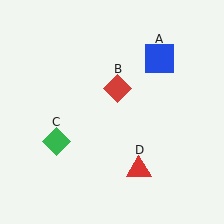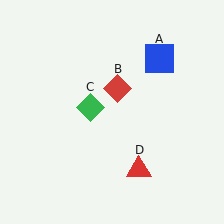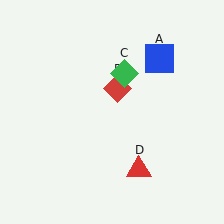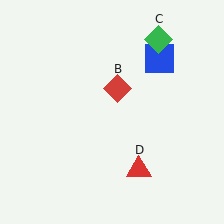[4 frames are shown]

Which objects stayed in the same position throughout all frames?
Blue square (object A) and red diamond (object B) and red triangle (object D) remained stationary.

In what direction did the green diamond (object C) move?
The green diamond (object C) moved up and to the right.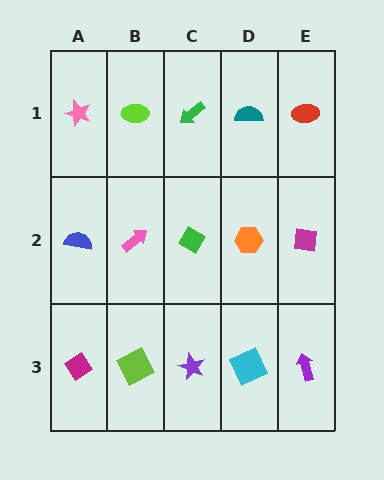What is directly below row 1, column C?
A green diamond.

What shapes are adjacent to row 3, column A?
A blue semicircle (row 2, column A), a lime square (row 3, column B).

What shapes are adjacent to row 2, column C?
A green arrow (row 1, column C), a purple star (row 3, column C), a pink arrow (row 2, column B), an orange hexagon (row 2, column D).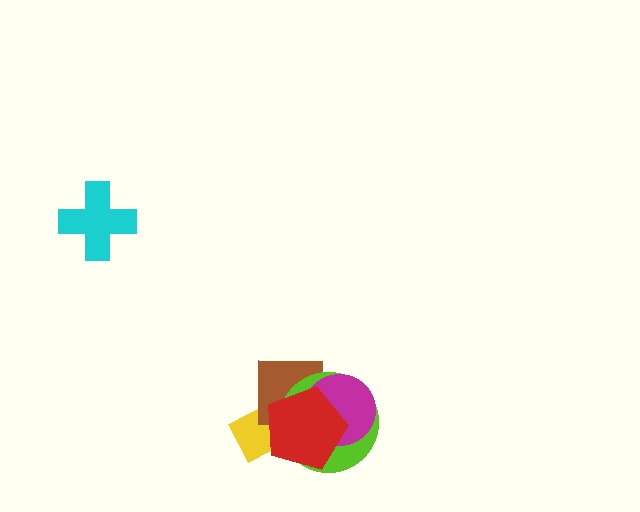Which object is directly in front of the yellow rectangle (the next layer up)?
The brown square is directly in front of the yellow rectangle.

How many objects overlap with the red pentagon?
4 objects overlap with the red pentagon.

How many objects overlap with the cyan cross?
0 objects overlap with the cyan cross.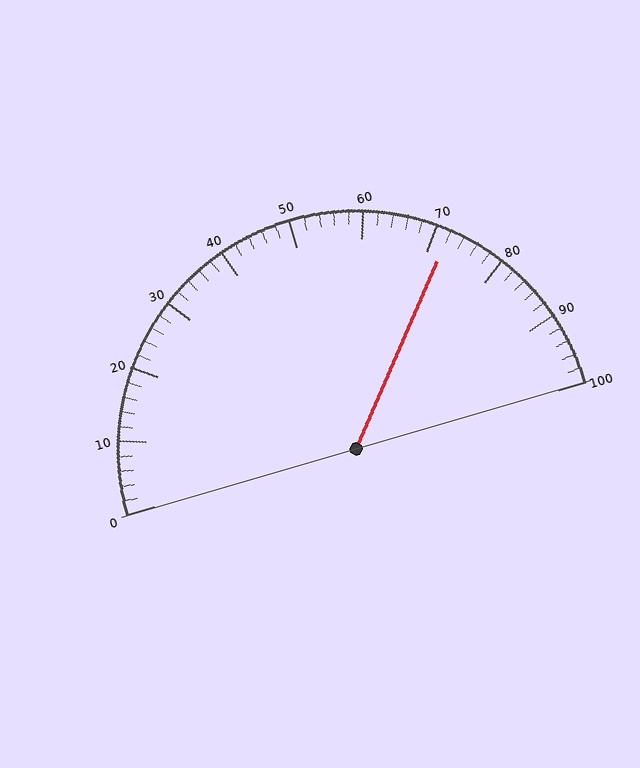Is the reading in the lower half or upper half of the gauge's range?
The reading is in the upper half of the range (0 to 100).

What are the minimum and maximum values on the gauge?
The gauge ranges from 0 to 100.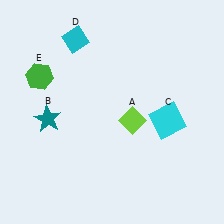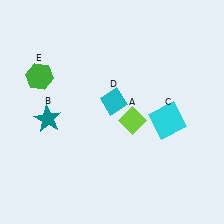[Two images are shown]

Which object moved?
The cyan diamond (D) moved down.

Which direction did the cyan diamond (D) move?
The cyan diamond (D) moved down.